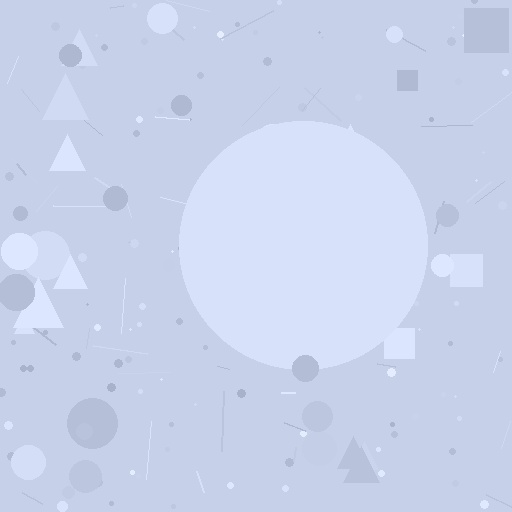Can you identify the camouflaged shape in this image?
The camouflaged shape is a circle.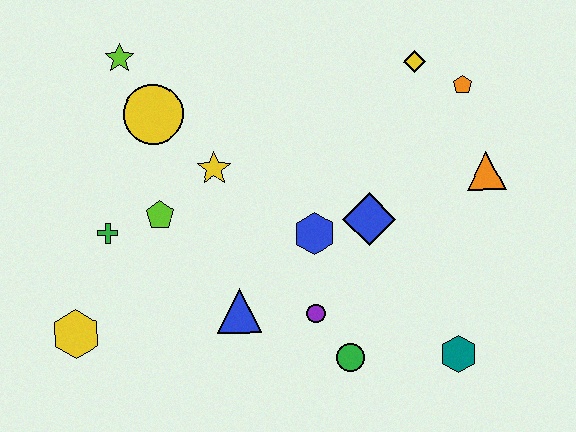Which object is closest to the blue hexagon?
The blue diamond is closest to the blue hexagon.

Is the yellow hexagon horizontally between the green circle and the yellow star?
No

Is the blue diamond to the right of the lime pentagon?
Yes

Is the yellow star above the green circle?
Yes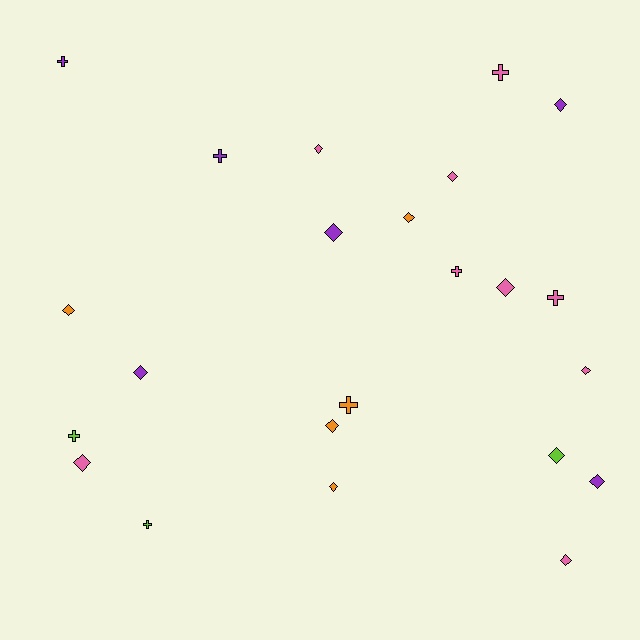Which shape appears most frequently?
Diamond, with 15 objects.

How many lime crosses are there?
There are 2 lime crosses.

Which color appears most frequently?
Pink, with 9 objects.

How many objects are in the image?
There are 23 objects.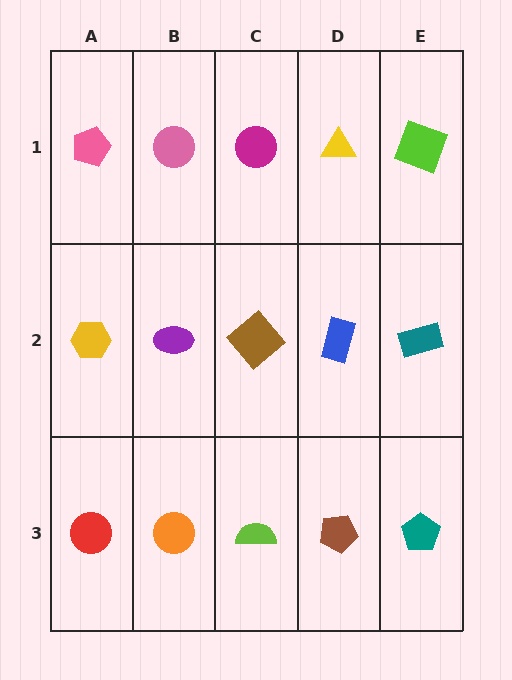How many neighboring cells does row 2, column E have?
3.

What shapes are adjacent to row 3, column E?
A teal rectangle (row 2, column E), a brown pentagon (row 3, column D).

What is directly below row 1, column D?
A blue rectangle.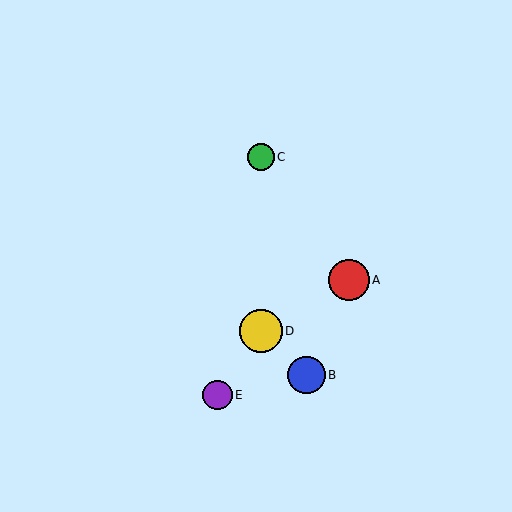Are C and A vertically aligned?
No, C is at x≈261 and A is at x≈349.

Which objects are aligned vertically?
Objects C, D are aligned vertically.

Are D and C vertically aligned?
Yes, both are at x≈261.